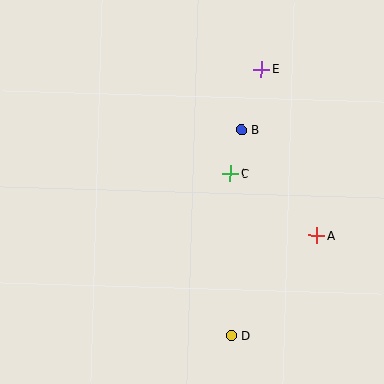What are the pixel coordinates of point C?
Point C is at (230, 173).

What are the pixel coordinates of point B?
Point B is at (241, 130).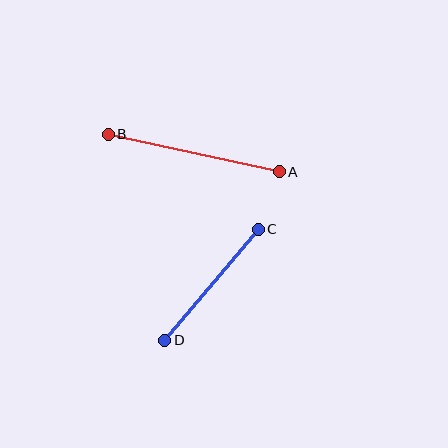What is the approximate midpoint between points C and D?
The midpoint is at approximately (211, 285) pixels.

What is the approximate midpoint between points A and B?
The midpoint is at approximately (194, 153) pixels.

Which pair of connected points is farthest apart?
Points A and B are farthest apart.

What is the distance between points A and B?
The distance is approximately 175 pixels.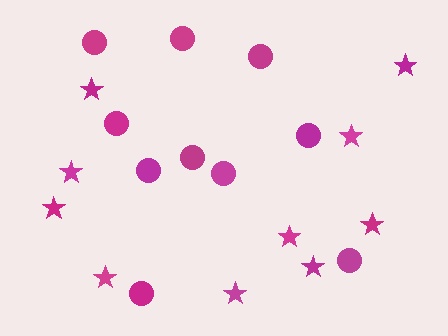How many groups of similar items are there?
There are 2 groups: one group of circles (10) and one group of stars (10).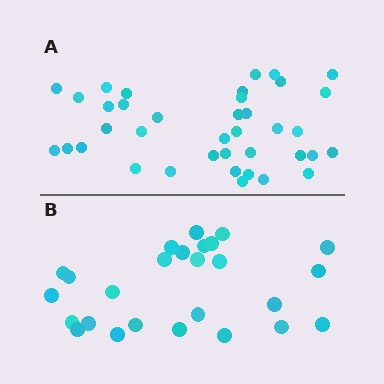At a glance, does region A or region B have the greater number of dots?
Region A (the top region) has more dots.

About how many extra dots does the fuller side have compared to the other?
Region A has roughly 12 or so more dots than region B.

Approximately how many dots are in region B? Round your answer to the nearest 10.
About 30 dots. (The exact count is 26, which rounds to 30.)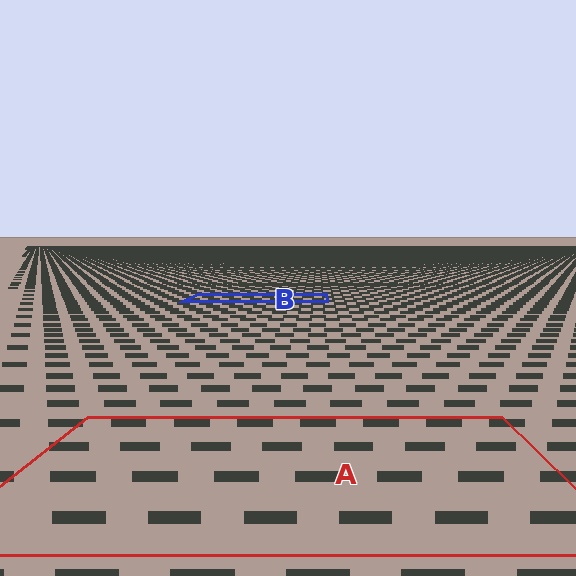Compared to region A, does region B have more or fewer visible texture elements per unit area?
Region B has more texture elements per unit area — they are packed more densely because it is farther away.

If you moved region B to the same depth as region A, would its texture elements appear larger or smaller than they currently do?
They would appear larger. At a closer depth, the same texture elements are projected at a bigger on-screen size.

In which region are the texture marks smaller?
The texture marks are smaller in region B, because it is farther away.